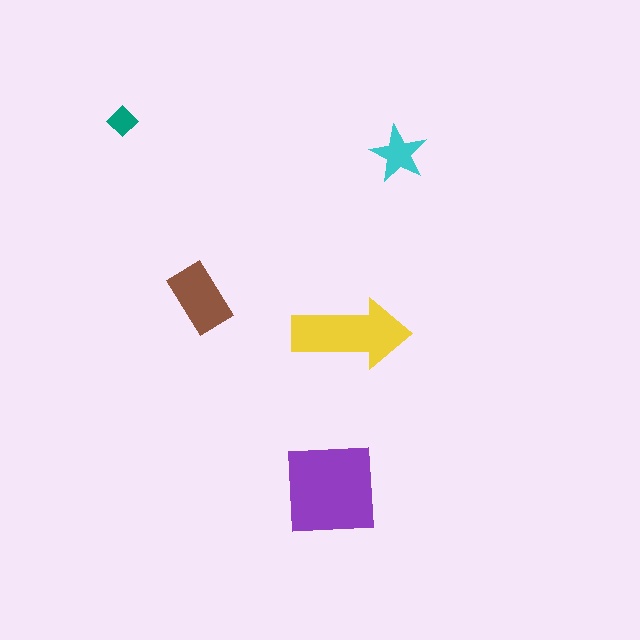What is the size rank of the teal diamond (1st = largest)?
5th.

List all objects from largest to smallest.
The purple square, the yellow arrow, the brown rectangle, the cyan star, the teal diamond.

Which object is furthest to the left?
The teal diamond is leftmost.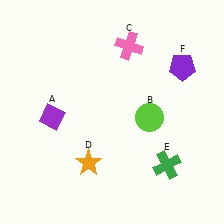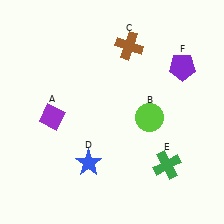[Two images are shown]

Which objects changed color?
C changed from pink to brown. D changed from orange to blue.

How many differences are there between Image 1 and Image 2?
There are 2 differences between the two images.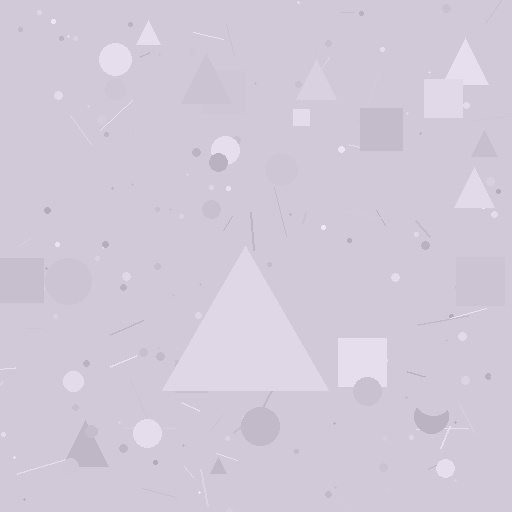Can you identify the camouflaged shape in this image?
The camouflaged shape is a triangle.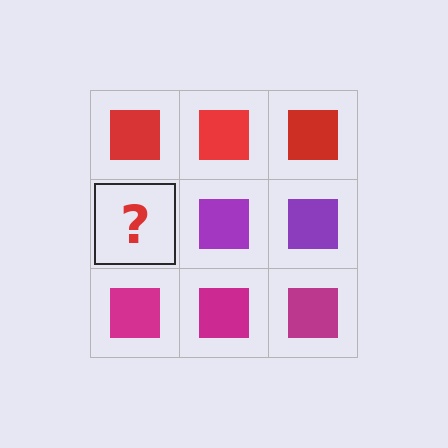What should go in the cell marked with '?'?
The missing cell should contain a purple square.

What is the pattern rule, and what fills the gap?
The rule is that each row has a consistent color. The gap should be filled with a purple square.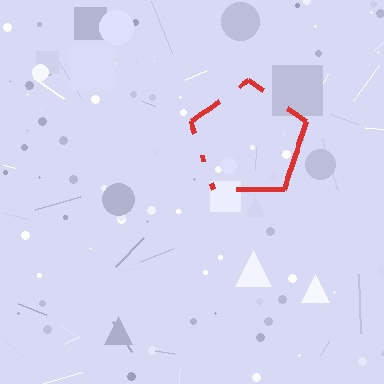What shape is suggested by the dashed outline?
The dashed outline suggests a pentagon.